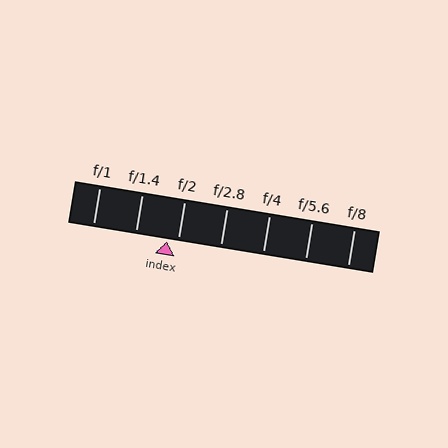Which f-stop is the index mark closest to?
The index mark is closest to f/2.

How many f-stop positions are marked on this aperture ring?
There are 7 f-stop positions marked.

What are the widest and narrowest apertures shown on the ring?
The widest aperture shown is f/1 and the narrowest is f/8.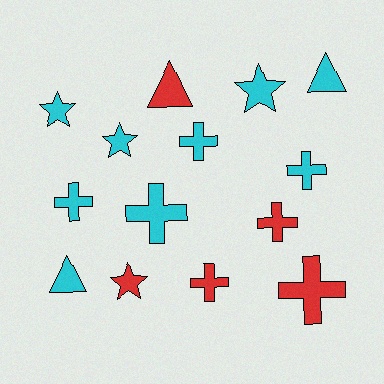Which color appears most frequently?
Cyan, with 9 objects.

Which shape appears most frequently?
Cross, with 7 objects.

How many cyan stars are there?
There are 3 cyan stars.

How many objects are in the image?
There are 14 objects.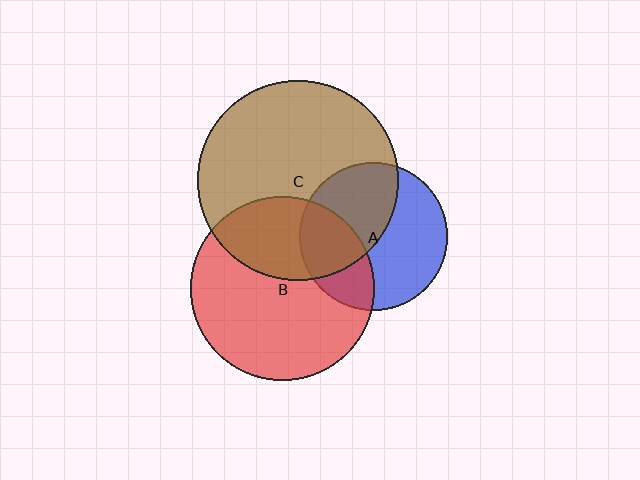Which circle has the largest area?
Circle C (brown).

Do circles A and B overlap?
Yes.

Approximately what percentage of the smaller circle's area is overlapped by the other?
Approximately 30%.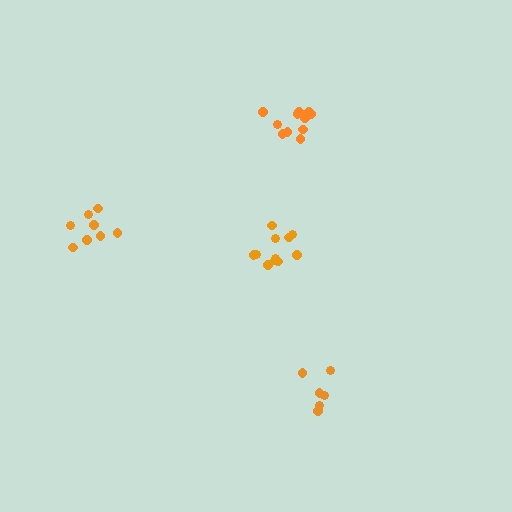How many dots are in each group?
Group 1: 11 dots, Group 2: 8 dots, Group 3: 6 dots, Group 4: 11 dots (36 total).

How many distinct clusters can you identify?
There are 4 distinct clusters.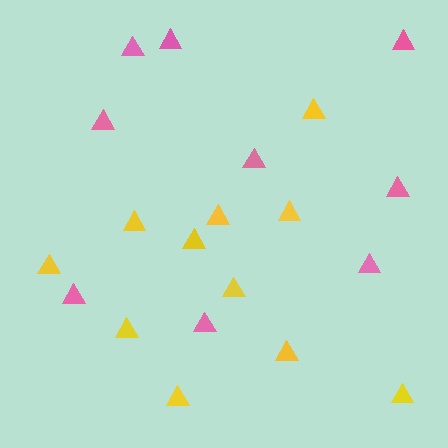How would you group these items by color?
There are 2 groups: one group of pink triangles (9) and one group of yellow triangles (11).